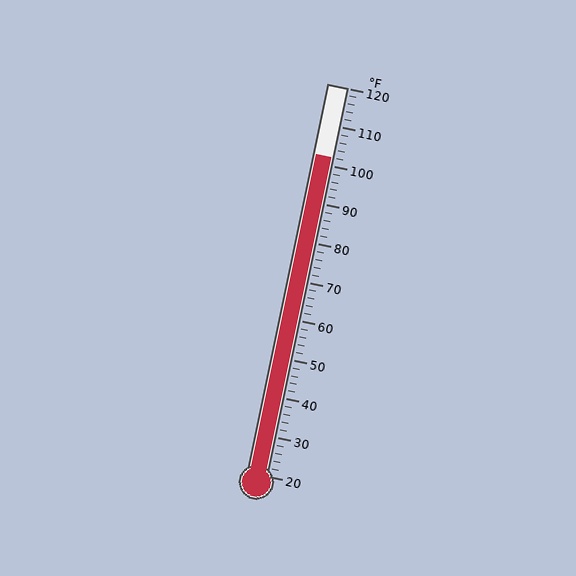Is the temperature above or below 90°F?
The temperature is above 90°F.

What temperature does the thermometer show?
The thermometer shows approximately 102°F.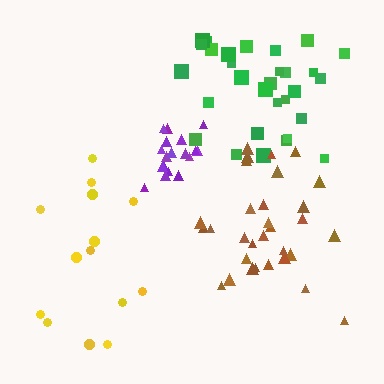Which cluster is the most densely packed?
Purple.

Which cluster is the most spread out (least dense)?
Yellow.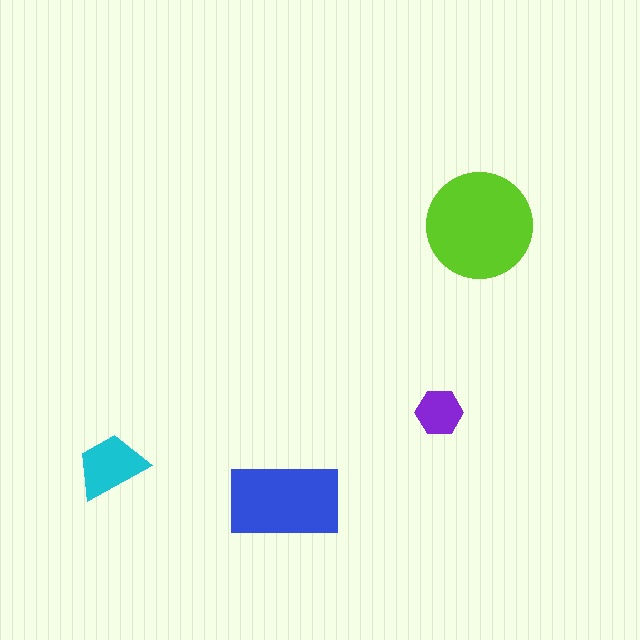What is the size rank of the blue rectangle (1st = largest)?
2nd.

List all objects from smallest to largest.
The purple hexagon, the cyan trapezoid, the blue rectangle, the lime circle.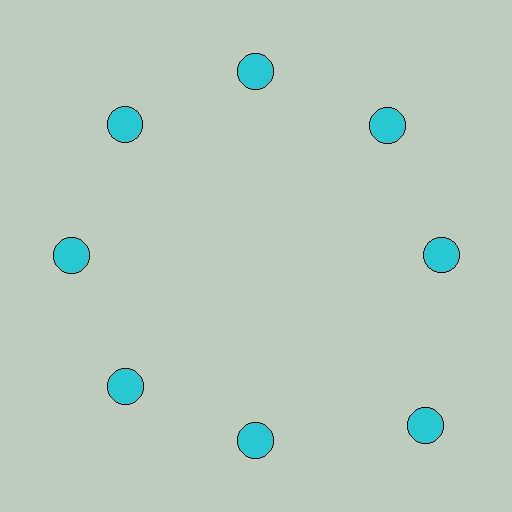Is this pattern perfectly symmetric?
No. The 8 cyan circles are arranged in a ring, but one element near the 4 o'clock position is pushed outward from the center, breaking the 8-fold rotational symmetry.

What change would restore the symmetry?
The symmetry would be restored by moving it inward, back onto the ring so that all 8 circles sit at equal angles and equal distance from the center.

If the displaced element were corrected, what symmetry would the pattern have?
It would have 8-fold rotational symmetry — the pattern would map onto itself every 45 degrees.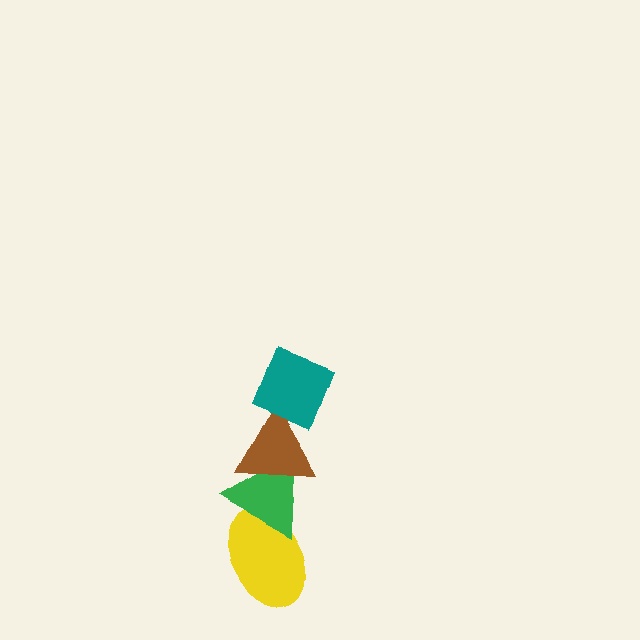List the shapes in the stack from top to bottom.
From top to bottom: the teal diamond, the brown triangle, the green triangle, the yellow ellipse.